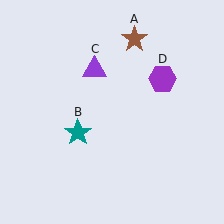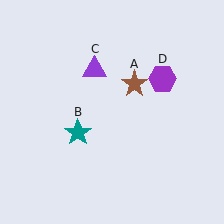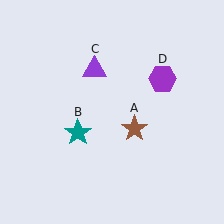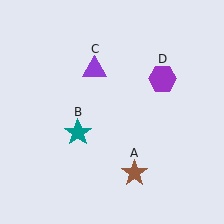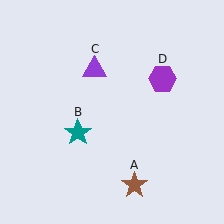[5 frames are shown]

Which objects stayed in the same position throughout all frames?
Teal star (object B) and purple triangle (object C) and purple hexagon (object D) remained stationary.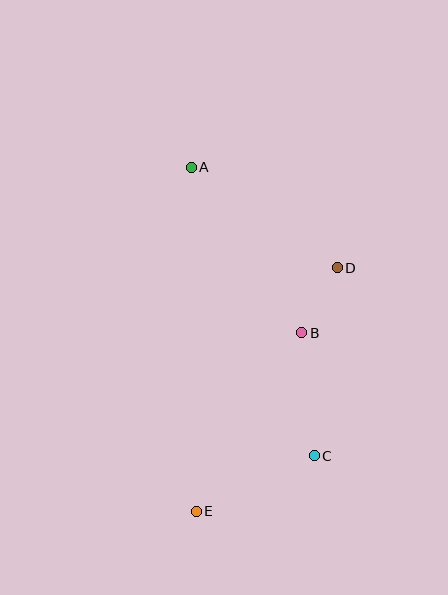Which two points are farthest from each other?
Points A and E are farthest from each other.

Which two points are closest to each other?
Points B and D are closest to each other.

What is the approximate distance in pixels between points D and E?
The distance between D and E is approximately 281 pixels.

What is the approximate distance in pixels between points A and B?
The distance between A and B is approximately 199 pixels.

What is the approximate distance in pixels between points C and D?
The distance between C and D is approximately 189 pixels.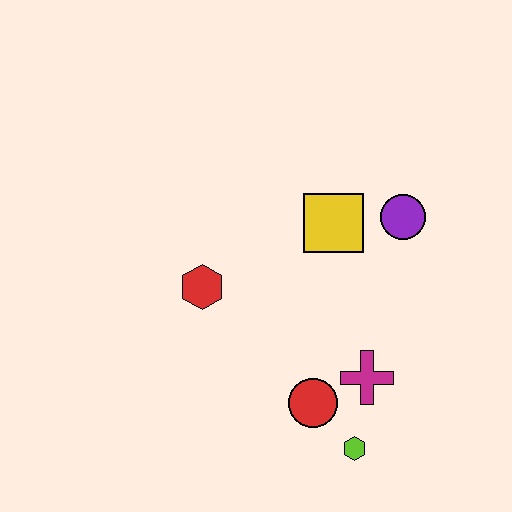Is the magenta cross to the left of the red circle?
No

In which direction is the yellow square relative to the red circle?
The yellow square is above the red circle.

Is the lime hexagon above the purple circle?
No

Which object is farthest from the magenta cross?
The red hexagon is farthest from the magenta cross.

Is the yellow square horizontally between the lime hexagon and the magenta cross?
No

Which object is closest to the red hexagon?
The yellow square is closest to the red hexagon.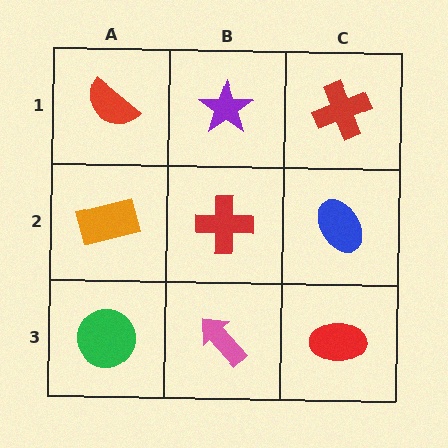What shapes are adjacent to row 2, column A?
A red semicircle (row 1, column A), a green circle (row 3, column A), a red cross (row 2, column B).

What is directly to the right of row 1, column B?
A red cross.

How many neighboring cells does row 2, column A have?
3.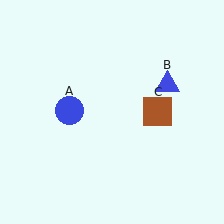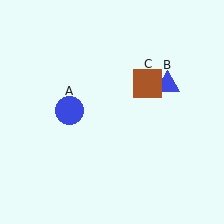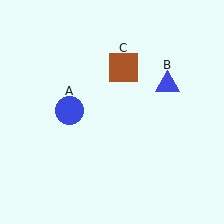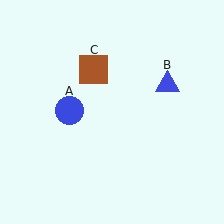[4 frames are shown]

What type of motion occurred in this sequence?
The brown square (object C) rotated counterclockwise around the center of the scene.